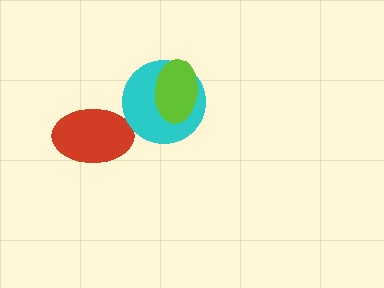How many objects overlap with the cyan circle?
1 object overlaps with the cyan circle.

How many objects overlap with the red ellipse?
0 objects overlap with the red ellipse.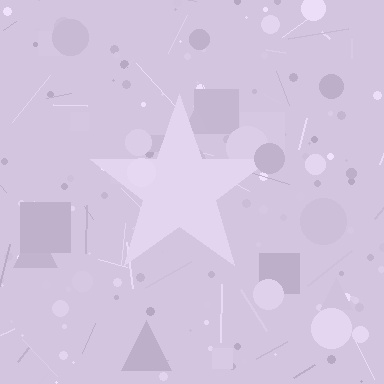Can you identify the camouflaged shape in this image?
The camouflaged shape is a star.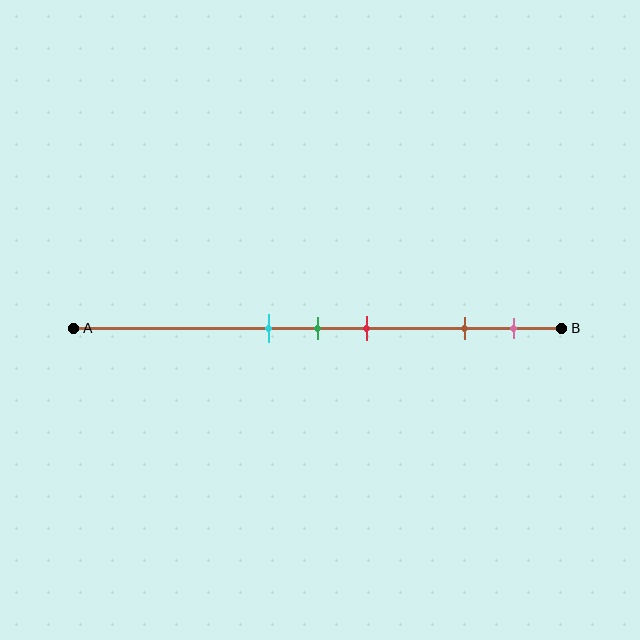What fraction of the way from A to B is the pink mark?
The pink mark is approximately 90% (0.9) of the way from A to B.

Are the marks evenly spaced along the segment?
No, the marks are not evenly spaced.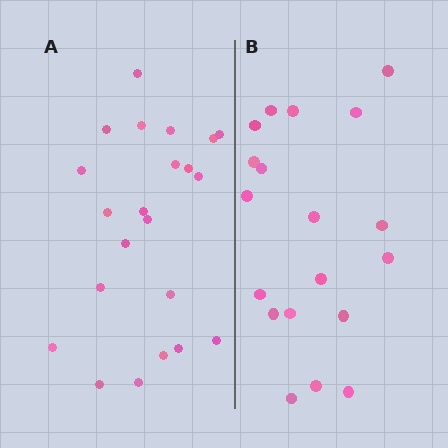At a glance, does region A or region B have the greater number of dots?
Region A (the left region) has more dots.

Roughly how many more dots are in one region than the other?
Region A has just a few more — roughly 2 or 3 more dots than region B.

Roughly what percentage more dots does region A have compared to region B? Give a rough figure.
About 15% more.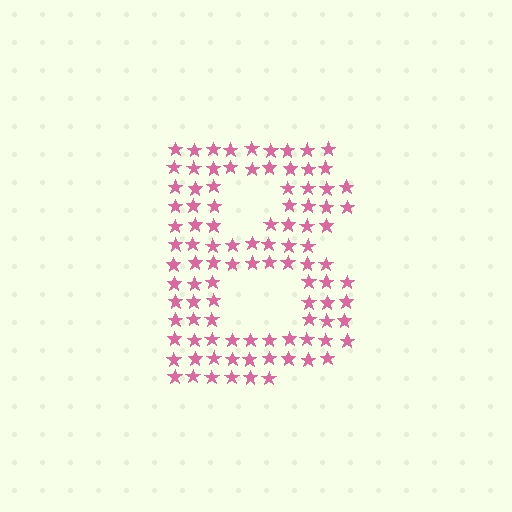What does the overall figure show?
The overall figure shows the letter B.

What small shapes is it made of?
It is made of small stars.